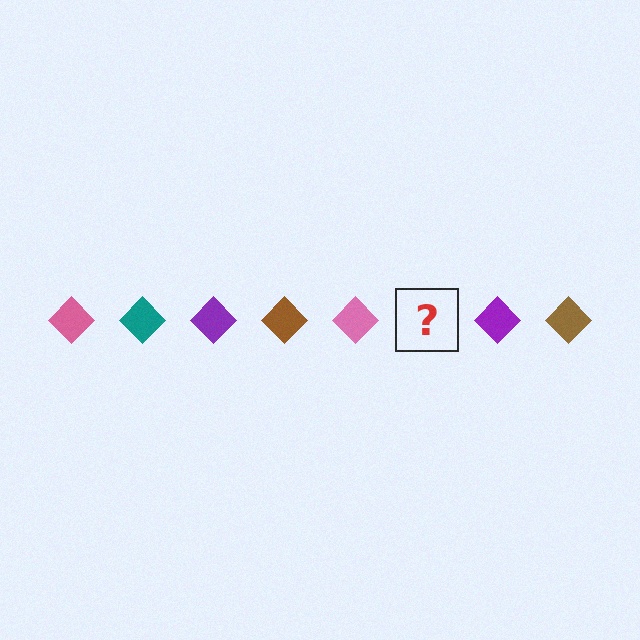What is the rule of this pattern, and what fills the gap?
The rule is that the pattern cycles through pink, teal, purple, brown diamonds. The gap should be filled with a teal diamond.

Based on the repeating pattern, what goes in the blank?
The blank should be a teal diamond.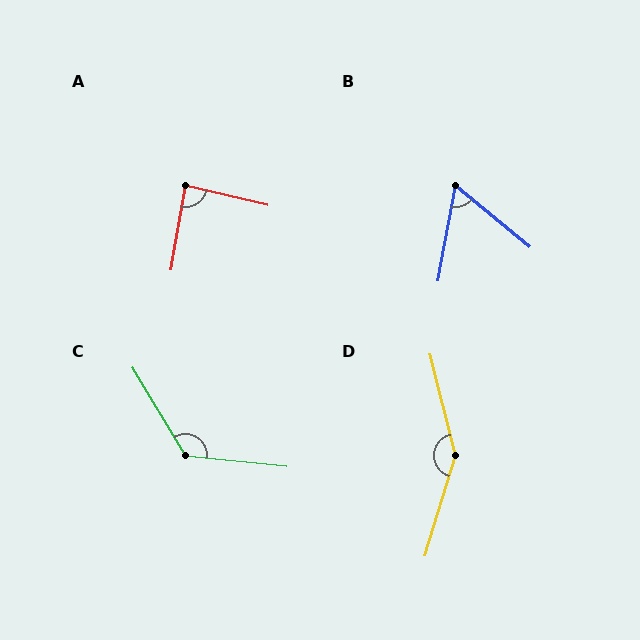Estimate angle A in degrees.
Approximately 86 degrees.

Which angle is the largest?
D, at approximately 149 degrees.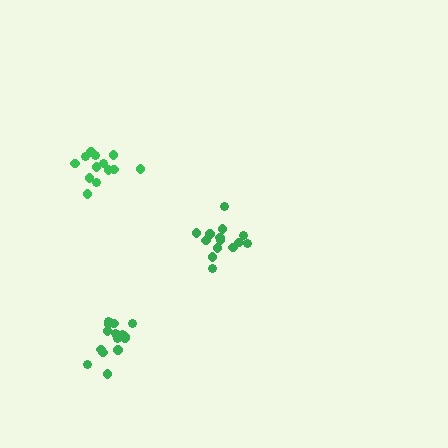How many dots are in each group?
Group 1: 14 dots, Group 2: 13 dots, Group 3: 17 dots (44 total).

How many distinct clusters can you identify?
There are 3 distinct clusters.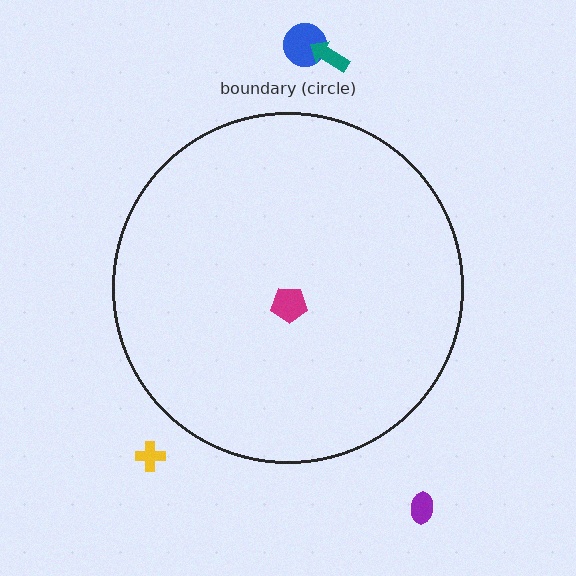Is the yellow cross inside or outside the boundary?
Outside.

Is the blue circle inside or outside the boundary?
Outside.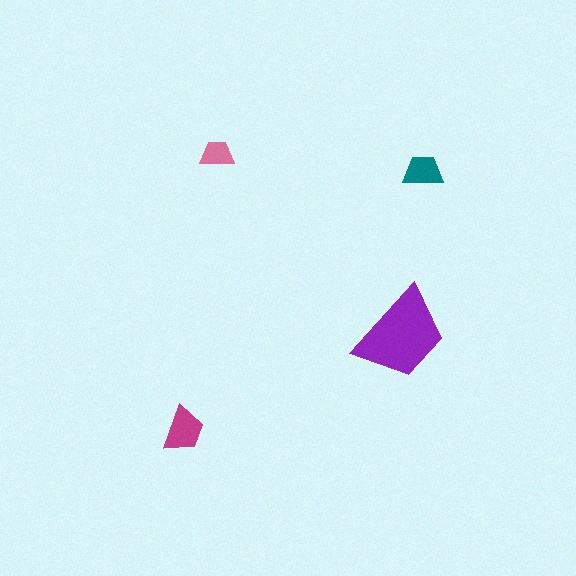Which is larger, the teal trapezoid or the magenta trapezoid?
The magenta one.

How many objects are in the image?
There are 4 objects in the image.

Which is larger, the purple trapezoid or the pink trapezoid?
The purple one.